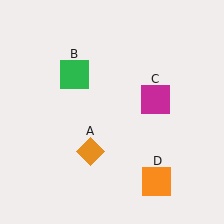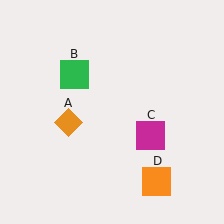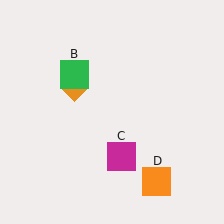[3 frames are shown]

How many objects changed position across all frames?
2 objects changed position: orange diamond (object A), magenta square (object C).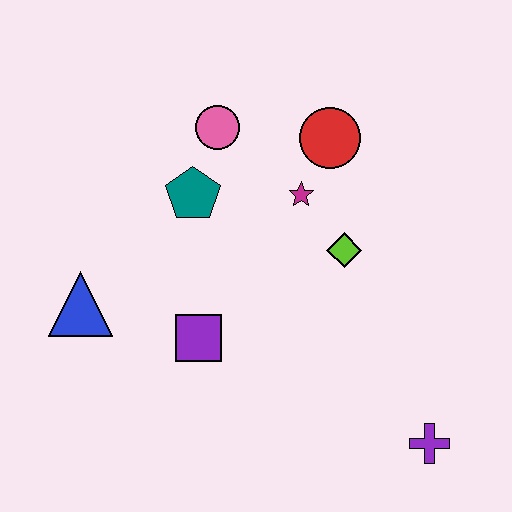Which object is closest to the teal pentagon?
The pink circle is closest to the teal pentagon.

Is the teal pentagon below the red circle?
Yes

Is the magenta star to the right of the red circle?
No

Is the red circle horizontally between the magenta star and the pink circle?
No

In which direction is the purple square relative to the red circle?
The purple square is below the red circle.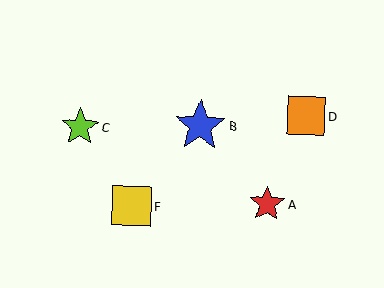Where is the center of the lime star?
The center of the lime star is at (80, 127).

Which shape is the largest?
The blue star (labeled B) is the largest.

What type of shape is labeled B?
Shape B is a blue star.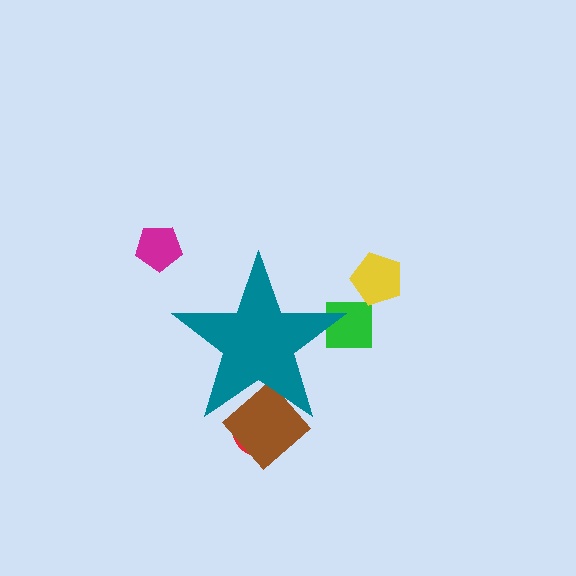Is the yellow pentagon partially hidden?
No, the yellow pentagon is fully visible.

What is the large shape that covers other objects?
A teal star.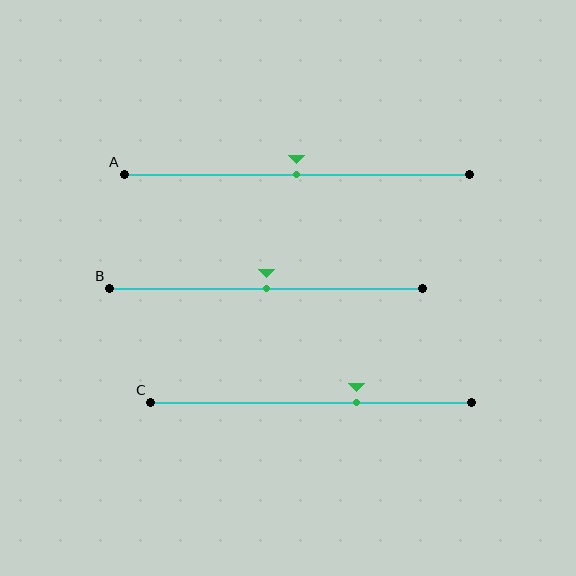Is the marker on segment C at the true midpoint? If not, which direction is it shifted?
No, the marker on segment C is shifted to the right by about 14% of the segment length.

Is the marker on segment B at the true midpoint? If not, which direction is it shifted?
Yes, the marker on segment B is at the true midpoint.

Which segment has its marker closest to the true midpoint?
Segment A has its marker closest to the true midpoint.